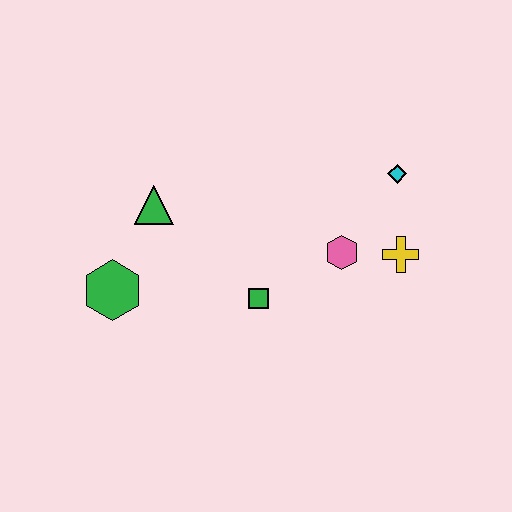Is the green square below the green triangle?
Yes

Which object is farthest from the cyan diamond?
The green hexagon is farthest from the cyan diamond.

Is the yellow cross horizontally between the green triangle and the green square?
No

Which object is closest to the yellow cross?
The pink hexagon is closest to the yellow cross.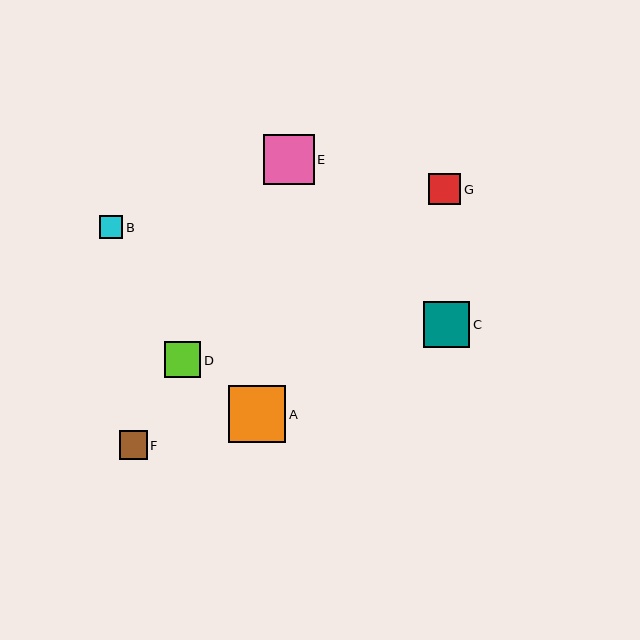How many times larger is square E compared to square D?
Square E is approximately 1.4 times the size of square D.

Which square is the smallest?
Square B is the smallest with a size of approximately 23 pixels.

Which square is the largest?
Square A is the largest with a size of approximately 57 pixels.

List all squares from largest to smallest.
From largest to smallest: A, E, C, D, G, F, B.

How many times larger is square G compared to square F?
Square G is approximately 1.1 times the size of square F.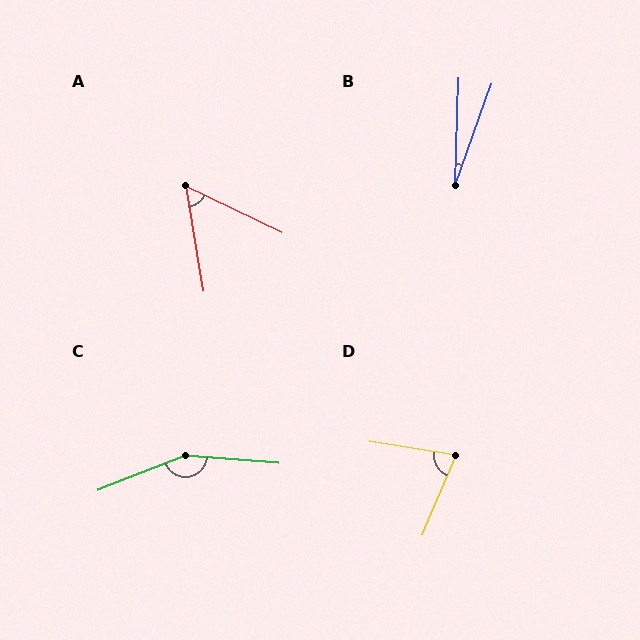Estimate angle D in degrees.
Approximately 76 degrees.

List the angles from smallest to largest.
B (18°), A (55°), D (76°), C (154°).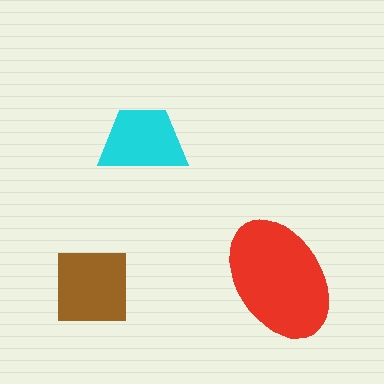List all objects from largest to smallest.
The red ellipse, the brown square, the cyan trapezoid.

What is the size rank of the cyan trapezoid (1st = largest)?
3rd.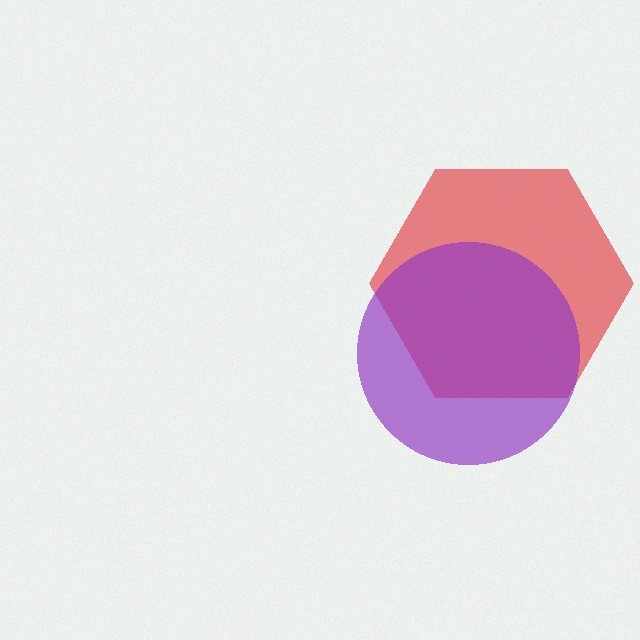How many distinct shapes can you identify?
There are 2 distinct shapes: a red hexagon, a purple circle.